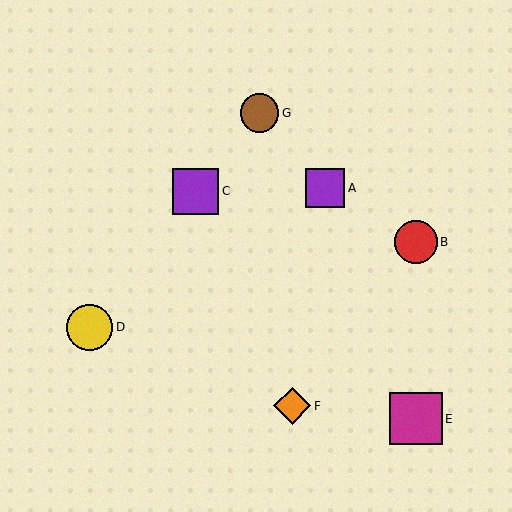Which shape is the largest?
The magenta square (labeled E) is the largest.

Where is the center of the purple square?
The center of the purple square is at (196, 191).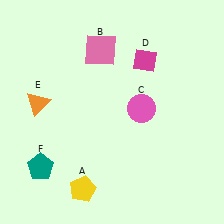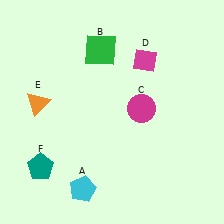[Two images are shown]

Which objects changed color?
A changed from yellow to cyan. B changed from pink to green. C changed from pink to magenta.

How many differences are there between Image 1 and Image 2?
There are 3 differences between the two images.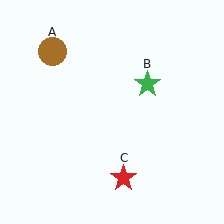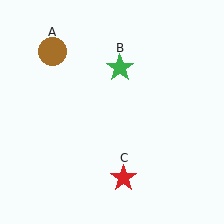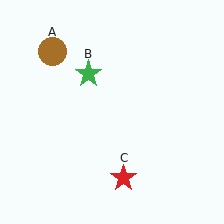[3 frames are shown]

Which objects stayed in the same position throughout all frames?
Brown circle (object A) and red star (object C) remained stationary.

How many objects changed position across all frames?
1 object changed position: green star (object B).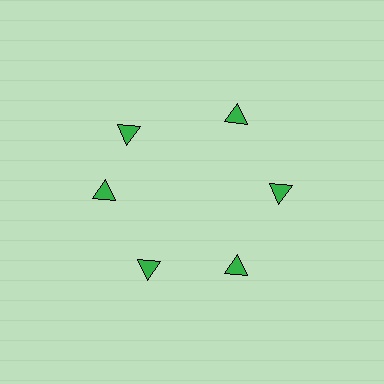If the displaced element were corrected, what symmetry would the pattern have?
It would have 6-fold rotational symmetry — the pattern would map onto itself every 60 degrees.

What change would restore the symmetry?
The symmetry would be restored by rotating it back into even spacing with its neighbors so that all 6 triangles sit at equal angles and equal distance from the center.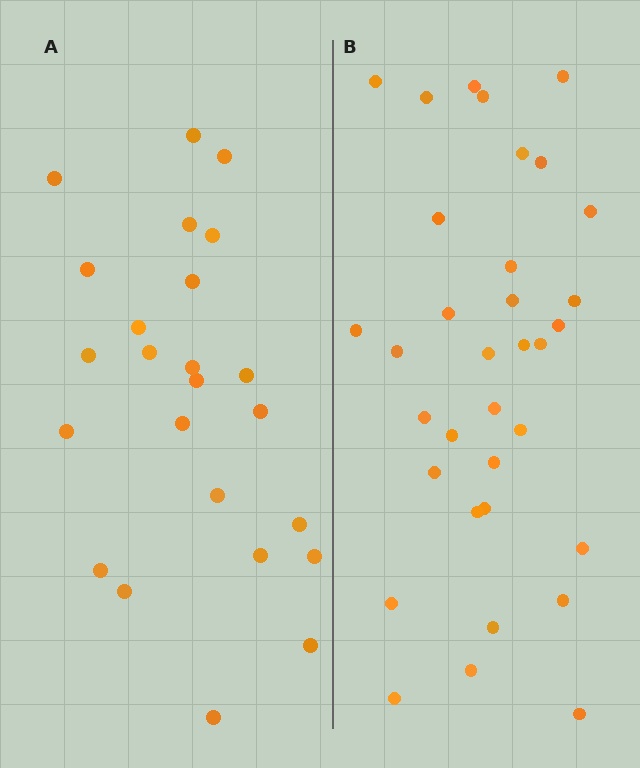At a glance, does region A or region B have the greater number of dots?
Region B (the right region) has more dots.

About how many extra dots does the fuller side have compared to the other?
Region B has roughly 10 or so more dots than region A.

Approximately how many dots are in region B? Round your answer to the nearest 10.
About 30 dots. (The exact count is 34, which rounds to 30.)